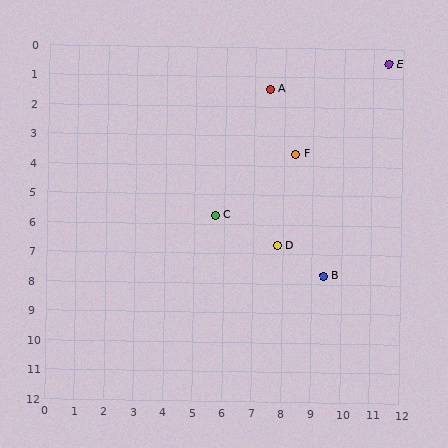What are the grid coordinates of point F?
Point F is at approximately (8.4, 3.6).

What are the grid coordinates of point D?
Point D is at approximately (7.8, 6.7).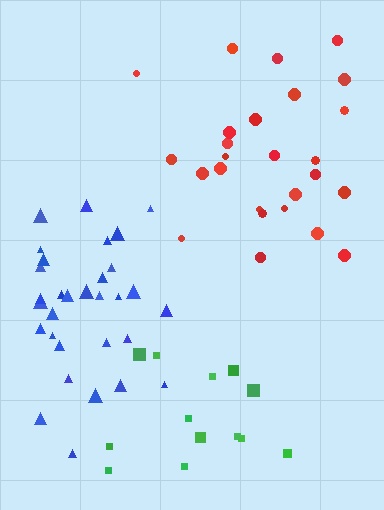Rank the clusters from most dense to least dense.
blue, red, green.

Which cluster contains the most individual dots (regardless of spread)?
Blue (32).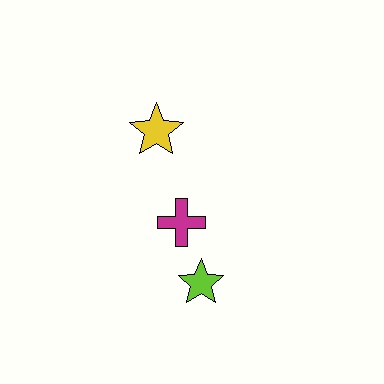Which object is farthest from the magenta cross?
The yellow star is farthest from the magenta cross.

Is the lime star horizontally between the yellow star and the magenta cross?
No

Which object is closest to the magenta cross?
The lime star is closest to the magenta cross.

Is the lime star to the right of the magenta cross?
Yes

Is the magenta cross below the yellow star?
Yes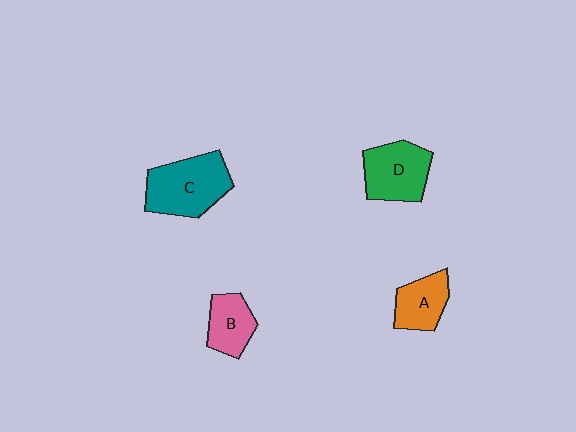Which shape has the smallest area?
Shape B (pink).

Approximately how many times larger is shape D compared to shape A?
Approximately 1.4 times.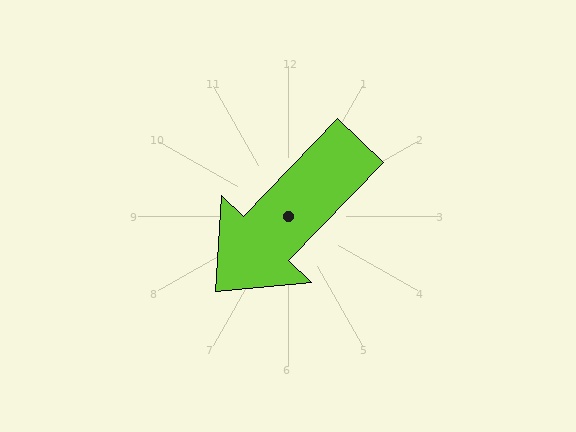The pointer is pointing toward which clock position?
Roughly 7 o'clock.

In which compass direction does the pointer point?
Southwest.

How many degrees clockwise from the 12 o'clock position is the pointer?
Approximately 224 degrees.